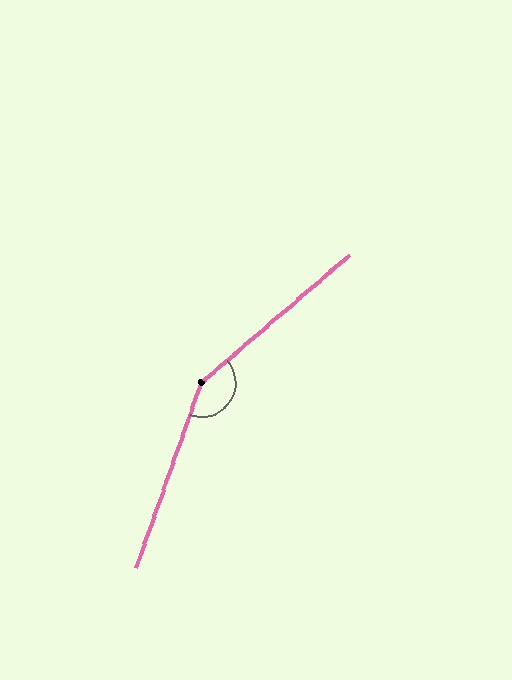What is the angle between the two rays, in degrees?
Approximately 150 degrees.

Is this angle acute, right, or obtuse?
It is obtuse.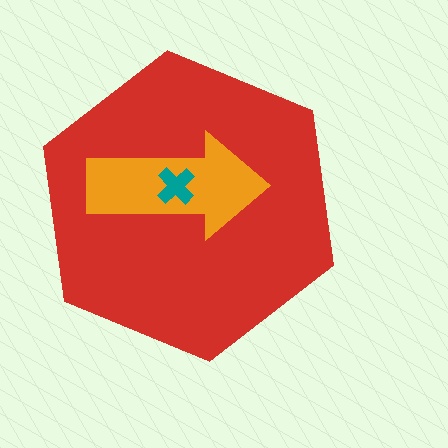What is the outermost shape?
The red hexagon.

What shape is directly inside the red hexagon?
The orange arrow.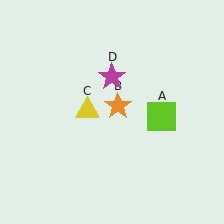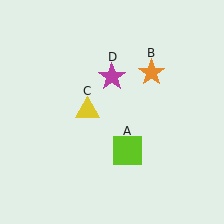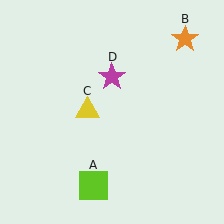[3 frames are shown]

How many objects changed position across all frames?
2 objects changed position: lime square (object A), orange star (object B).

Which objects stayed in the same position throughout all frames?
Yellow triangle (object C) and magenta star (object D) remained stationary.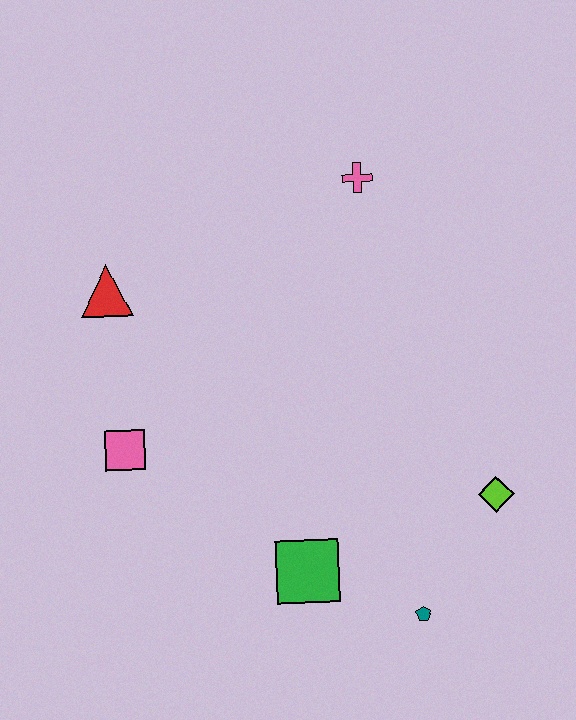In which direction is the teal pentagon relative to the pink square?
The teal pentagon is to the right of the pink square.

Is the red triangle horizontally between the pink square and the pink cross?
No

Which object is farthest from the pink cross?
The teal pentagon is farthest from the pink cross.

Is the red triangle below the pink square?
No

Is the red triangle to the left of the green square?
Yes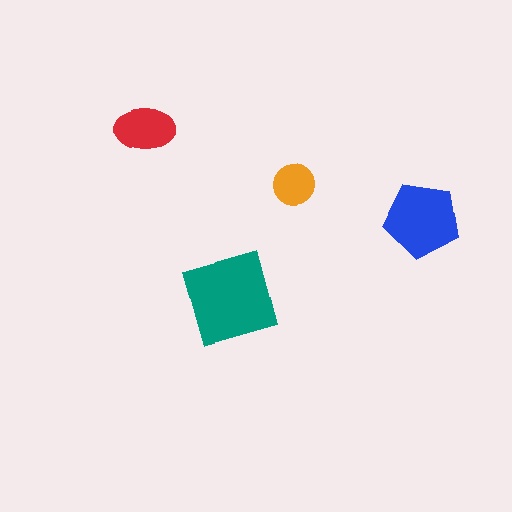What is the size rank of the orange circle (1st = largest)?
4th.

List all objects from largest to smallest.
The teal diamond, the blue pentagon, the red ellipse, the orange circle.